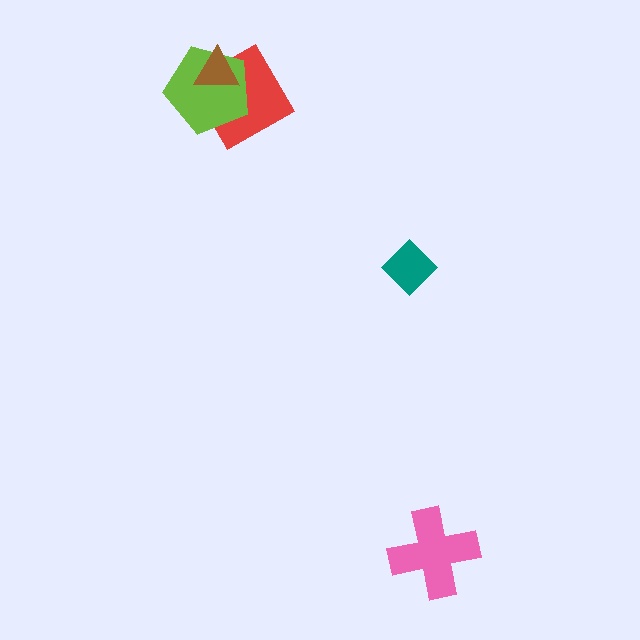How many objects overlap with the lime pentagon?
2 objects overlap with the lime pentagon.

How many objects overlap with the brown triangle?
2 objects overlap with the brown triangle.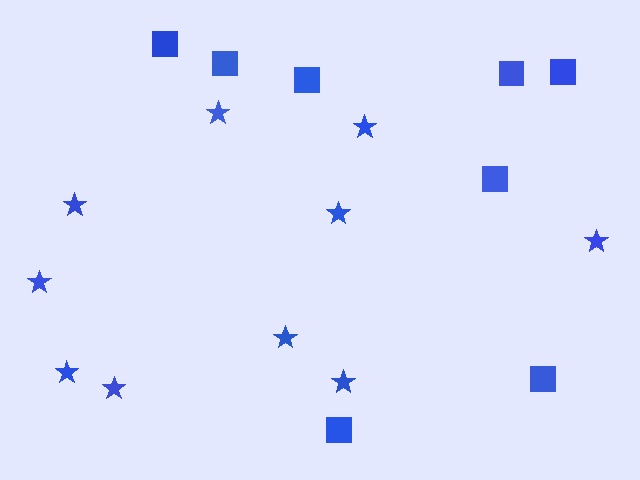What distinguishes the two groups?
There are 2 groups: one group of squares (8) and one group of stars (10).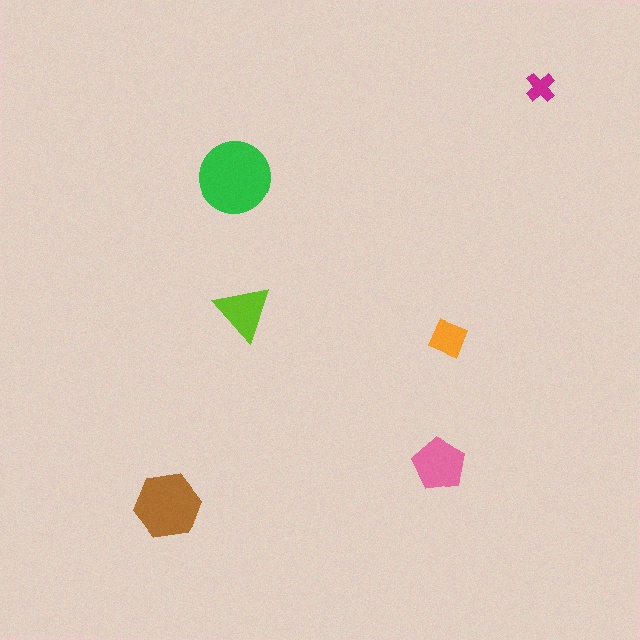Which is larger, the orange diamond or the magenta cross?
The orange diamond.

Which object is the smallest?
The magenta cross.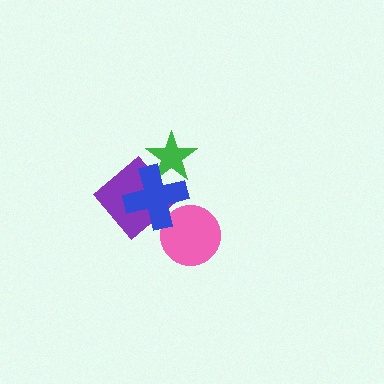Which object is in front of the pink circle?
The blue cross is in front of the pink circle.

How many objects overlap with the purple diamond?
2 objects overlap with the purple diamond.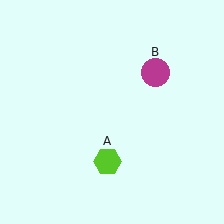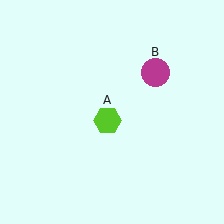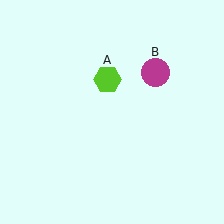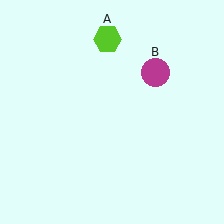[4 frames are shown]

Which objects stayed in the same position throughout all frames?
Magenta circle (object B) remained stationary.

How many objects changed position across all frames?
1 object changed position: lime hexagon (object A).